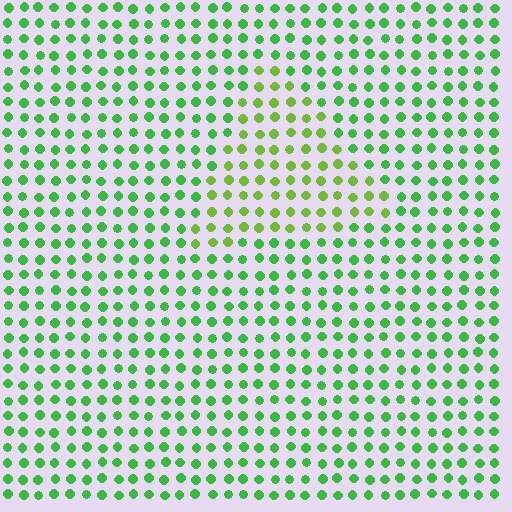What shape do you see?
I see a triangle.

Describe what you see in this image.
The image is filled with small green elements in a uniform arrangement. A triangle-shaped region is visible where the elements are tinted to a slightly different hue, forming a subtle color boundary.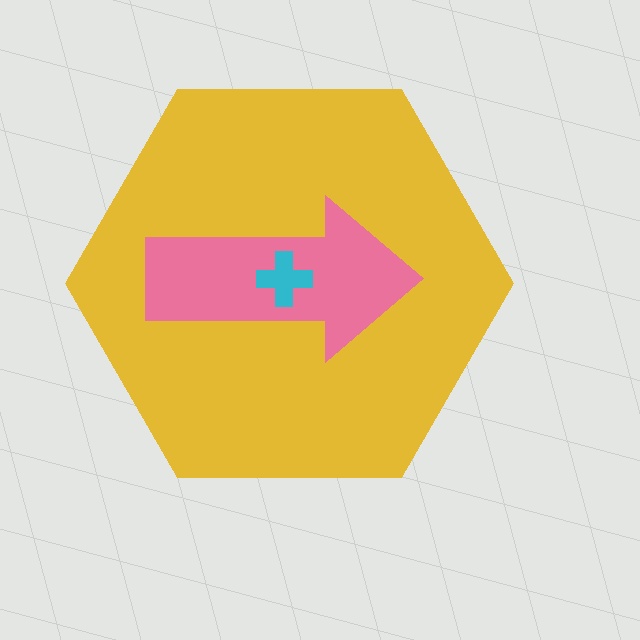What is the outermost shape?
The yellow hexagon.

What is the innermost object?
The cyan cross.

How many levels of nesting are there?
3.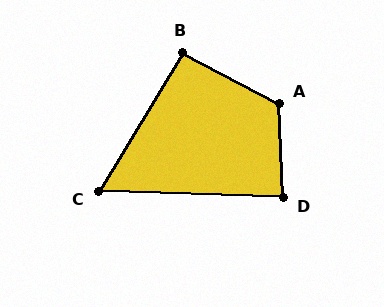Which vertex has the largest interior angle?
A, at approximately 119 degrees.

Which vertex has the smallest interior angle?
C, at approximately 61 degrees.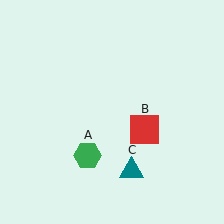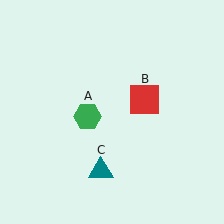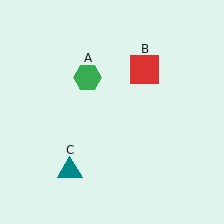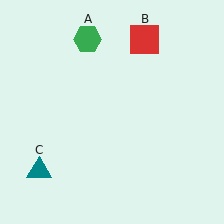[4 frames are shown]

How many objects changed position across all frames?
3 objects changed position: green hexagon (object A), red square (object B), teal triangle (object C).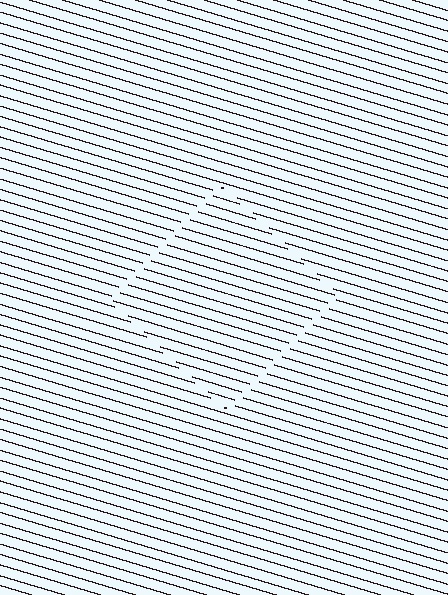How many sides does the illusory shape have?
4 sides — the line-ends trace a square.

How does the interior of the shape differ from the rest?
The interior of the shape contains the same grating, shifted by half a period — the contour is defined by the phase discontinuity where line-ends from the inner and outer gratings abut.